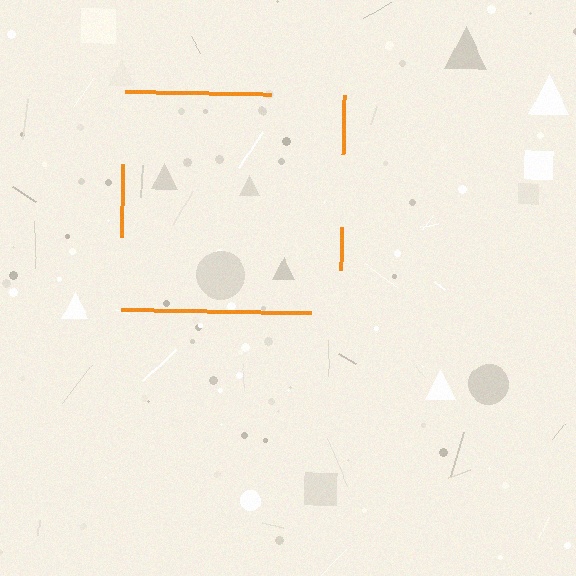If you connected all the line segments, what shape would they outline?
They would outline a square.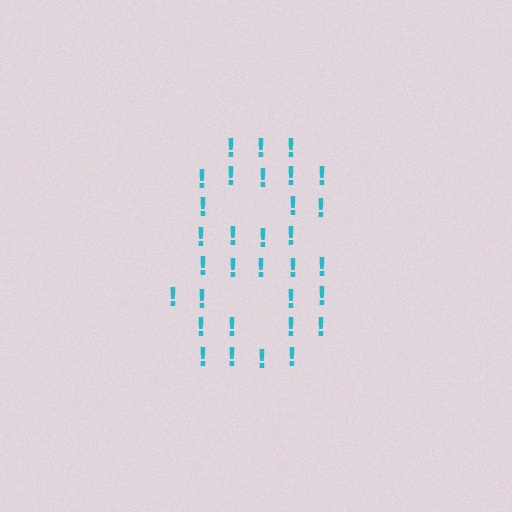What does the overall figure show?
The overall figure shows the digit 8.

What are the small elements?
The small elements are exclamation marks.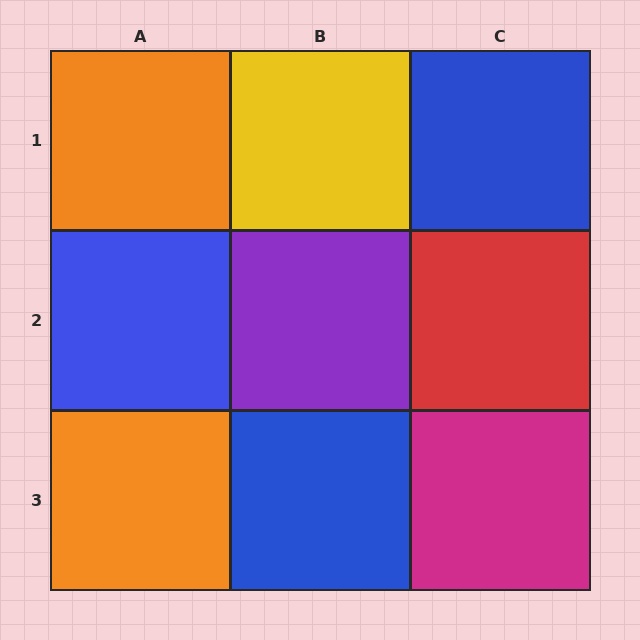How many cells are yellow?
1 cell is yellow.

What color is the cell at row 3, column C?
Magenta.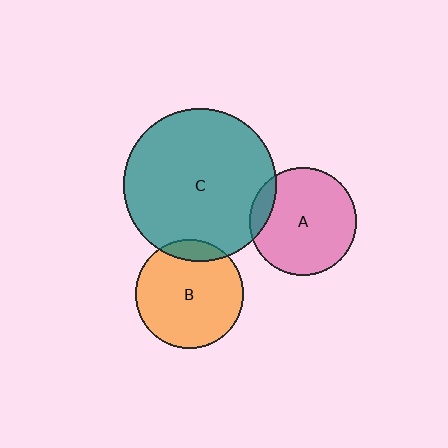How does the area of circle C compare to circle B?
Approximately 2.0 times.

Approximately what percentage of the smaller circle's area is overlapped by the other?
Approximately 10%.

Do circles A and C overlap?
Yes.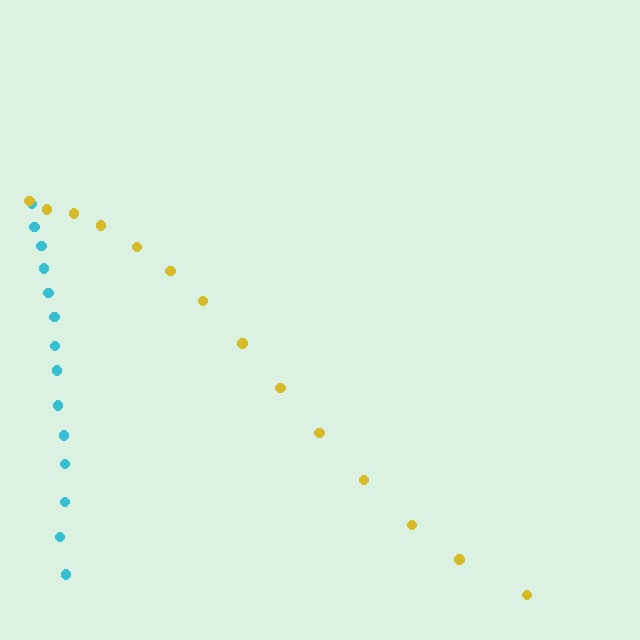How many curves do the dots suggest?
There are 2 distinct paths.